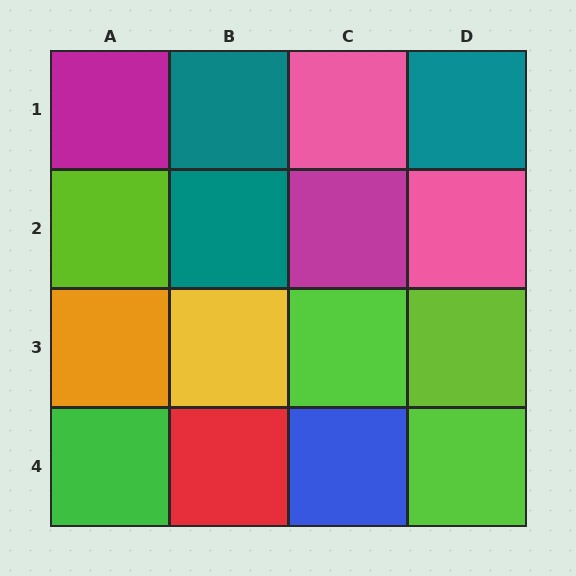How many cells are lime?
4 cells are lime.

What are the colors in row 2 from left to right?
Lime, teal, magenta, pink.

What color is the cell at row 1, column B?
Teal.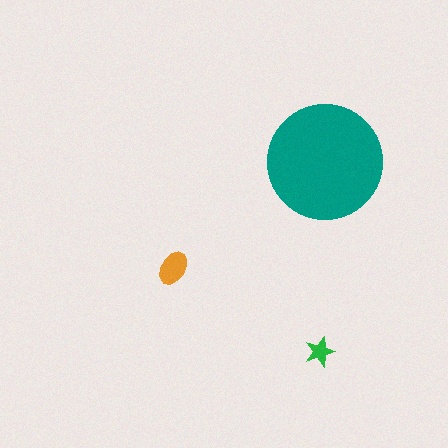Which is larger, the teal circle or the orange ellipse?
The teal circle.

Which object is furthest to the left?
The orange ellipse is leftmost.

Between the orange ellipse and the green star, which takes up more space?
The orange ellipse.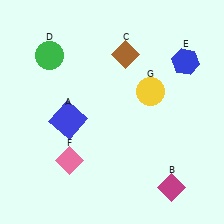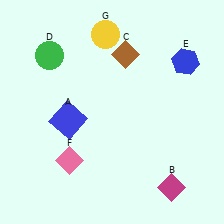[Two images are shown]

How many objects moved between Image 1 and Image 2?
1 object moved between the two images.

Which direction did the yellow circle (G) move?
The yellow circle (G) moved up.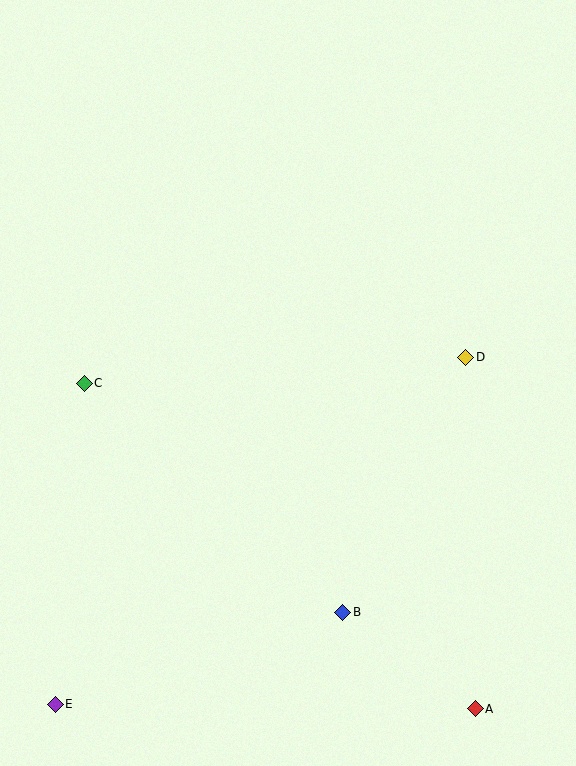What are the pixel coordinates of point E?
Point E is at (55, 704).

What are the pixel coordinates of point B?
Point B is at (343, 612).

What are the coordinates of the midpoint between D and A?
The midpoint between D and A is at (471, 533).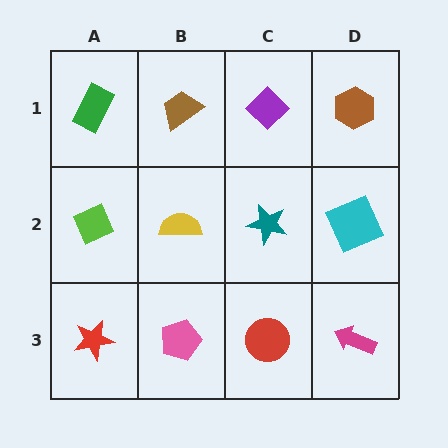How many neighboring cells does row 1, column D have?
2.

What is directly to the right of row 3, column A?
A pink pentagon.